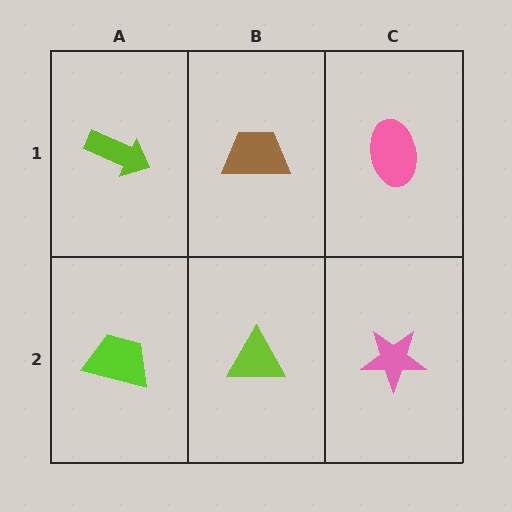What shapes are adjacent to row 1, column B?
A lime triangle (row 2, column B), a lime arrow (row 1, column A), a pink ellipse (row 1, column C).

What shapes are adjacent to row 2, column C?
A pink ellipse (row 1, column C), a lime triangle (row 2, column B).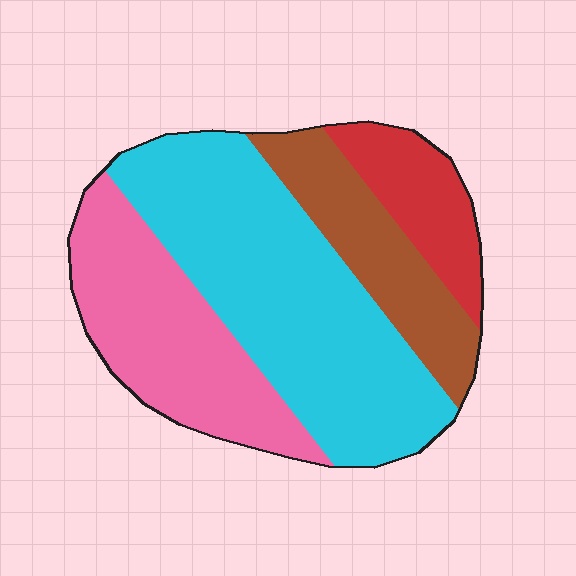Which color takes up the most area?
Cyan, at roughly 45%.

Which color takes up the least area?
Red, at roughly 10%.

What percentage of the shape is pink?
Pink takes up about one quarter (1/4) of the shape.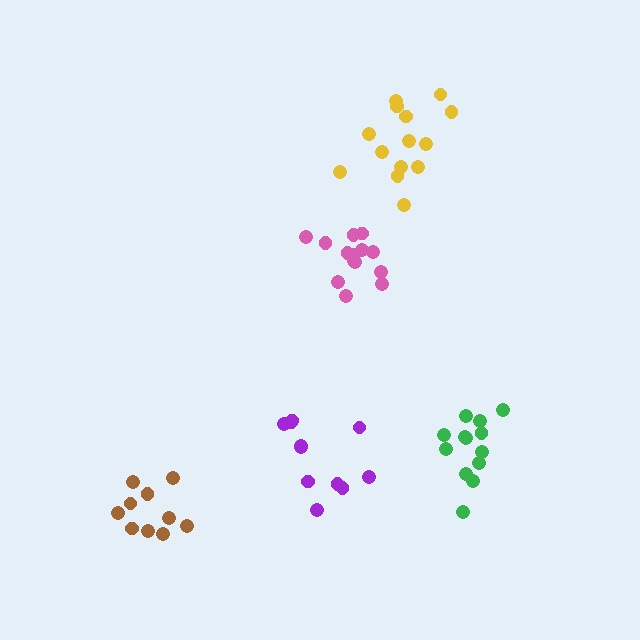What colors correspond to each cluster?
The clusters are colored: brown, pink, green, yellow, purple.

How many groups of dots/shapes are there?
There are 5 groups.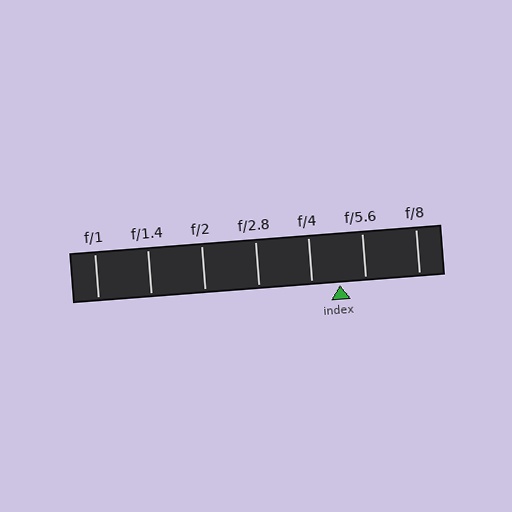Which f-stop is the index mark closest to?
The index mark is closest to f/5.6.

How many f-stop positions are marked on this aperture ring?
There are 7 f-stop positions marked.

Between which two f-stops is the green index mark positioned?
The index mark is between f/4 and f/5.6.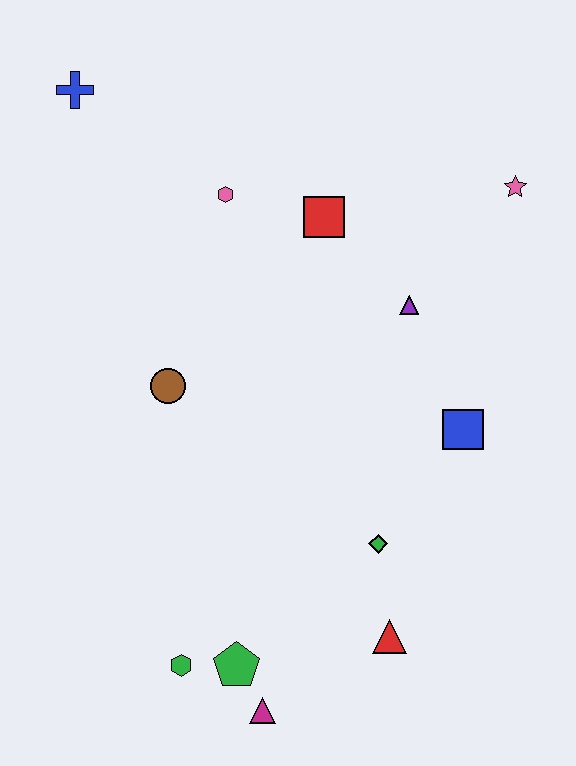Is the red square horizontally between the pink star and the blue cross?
Yes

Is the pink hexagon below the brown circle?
No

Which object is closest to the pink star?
The purple triangle is closest to the pink star.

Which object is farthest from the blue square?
The blue cross is farthest from the blue square.